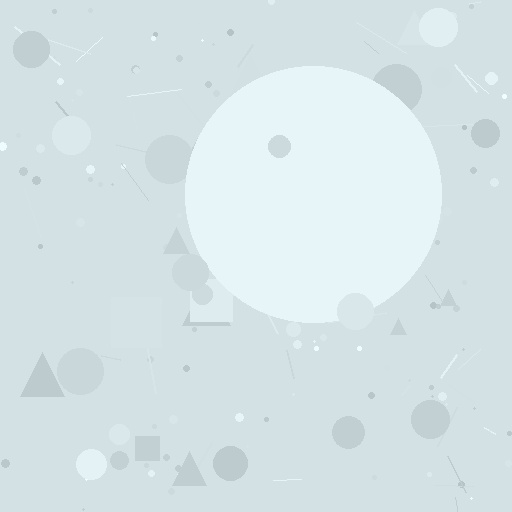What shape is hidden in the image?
A circle is hidden in the image.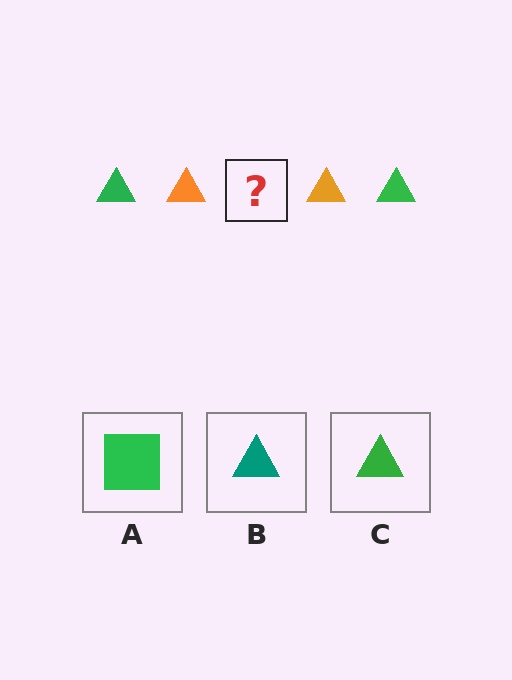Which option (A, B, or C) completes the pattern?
C.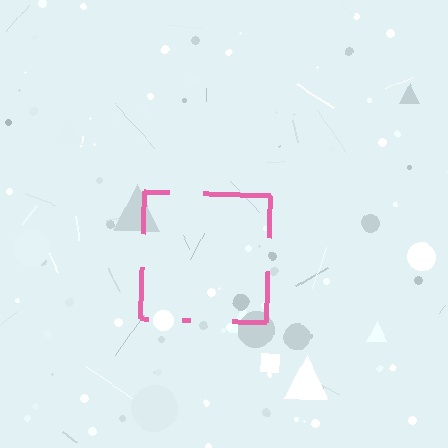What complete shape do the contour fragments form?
The contour fragments form a square.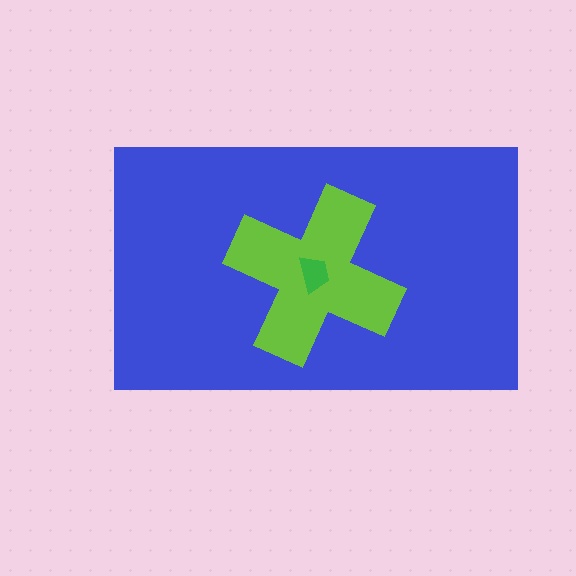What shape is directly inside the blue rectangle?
The lime cross.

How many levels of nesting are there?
3.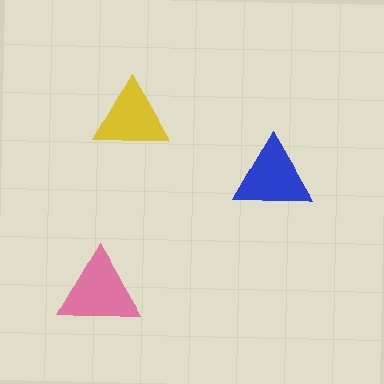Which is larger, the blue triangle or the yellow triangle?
The blue one.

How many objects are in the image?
There are 3 objects in the image.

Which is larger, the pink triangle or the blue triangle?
The pink one.